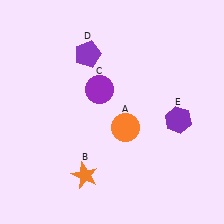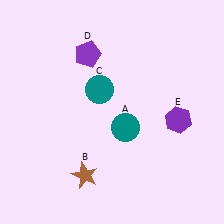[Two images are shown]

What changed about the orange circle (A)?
In Image 1, A is orange. In Image 2, it changed to teal.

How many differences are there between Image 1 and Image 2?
There are 3 differences between the two images.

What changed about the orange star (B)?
In Image 1, B is orange. In Image 2, it changed to brown.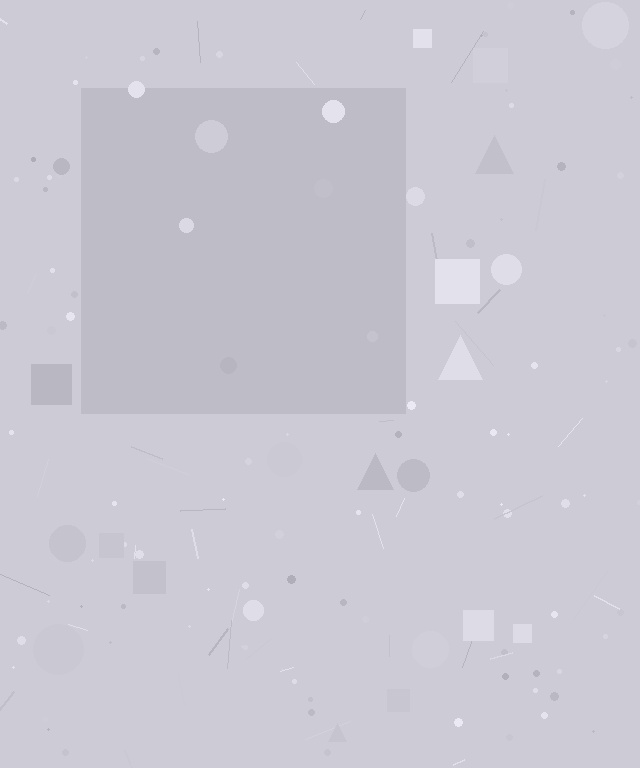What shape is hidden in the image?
A square is hidden in the image.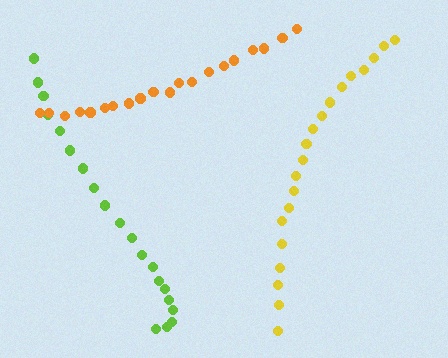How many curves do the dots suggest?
There are 3 distinct paths.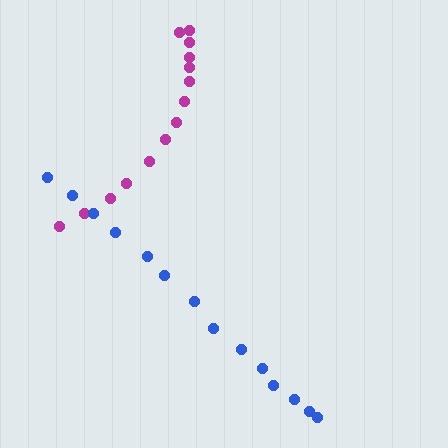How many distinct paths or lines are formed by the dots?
There are 2 distinct paths.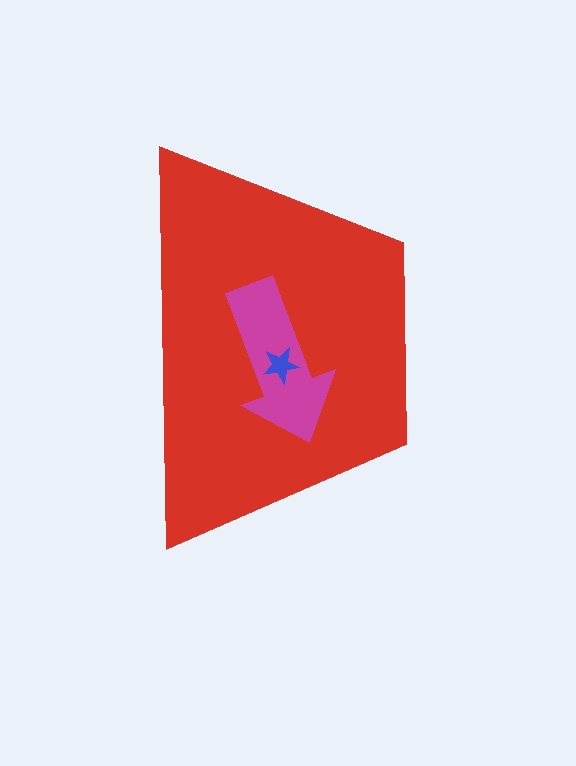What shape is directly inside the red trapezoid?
The magenta arrow.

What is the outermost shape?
The red trapezoid.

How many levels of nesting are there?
3.